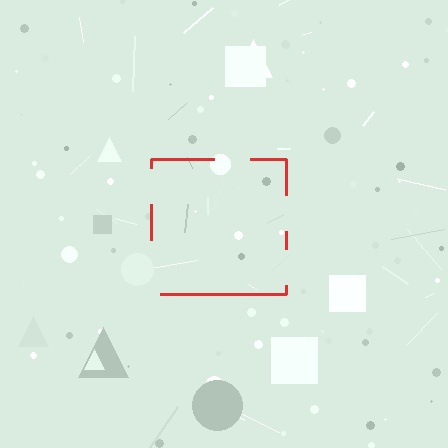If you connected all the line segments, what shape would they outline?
They would outline a square.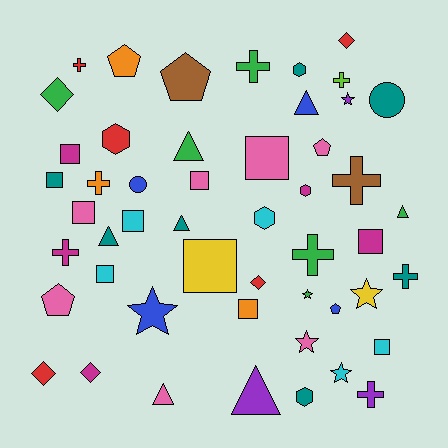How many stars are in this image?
There are 6 stars.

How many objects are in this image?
There are 50 objects.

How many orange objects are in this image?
There are 3 orange objects.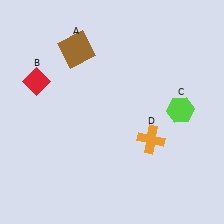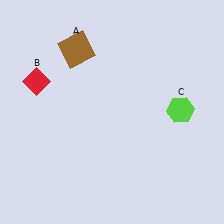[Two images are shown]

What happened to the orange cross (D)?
The orange cross (D) was removed in Image 2. It was in the bottom-right area of Image 1.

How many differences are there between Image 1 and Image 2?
There is 1 difference between the two images.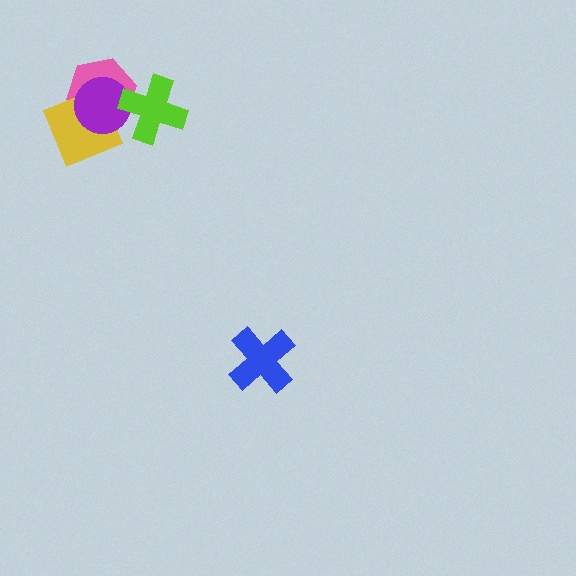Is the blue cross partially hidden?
No, no other shape covers it.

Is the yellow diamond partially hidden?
Yes, it is partially covered by another shape.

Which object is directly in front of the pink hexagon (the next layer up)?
The yellow diamond is directly in front of the pink hexagon.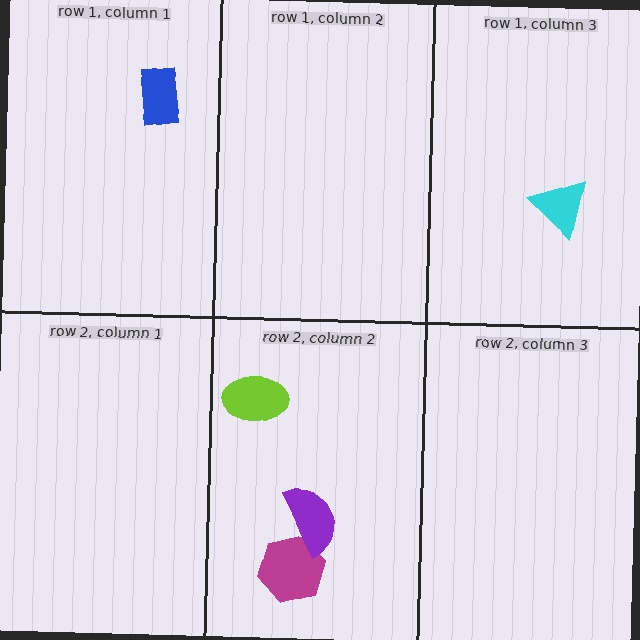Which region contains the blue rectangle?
The row 1, column 1 region.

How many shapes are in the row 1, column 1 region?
1.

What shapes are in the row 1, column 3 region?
The cyan triangle.